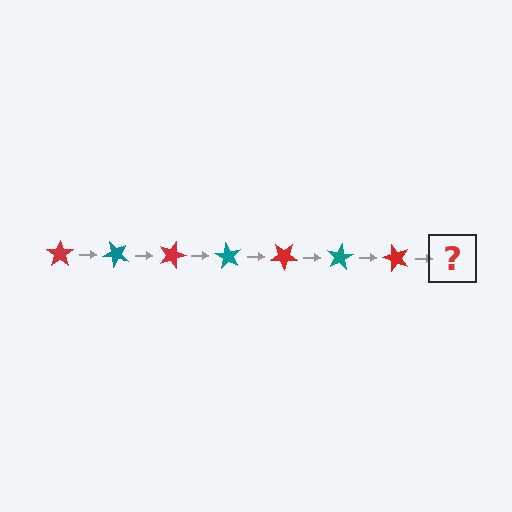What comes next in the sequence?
The next element should be a teal star, rotated 315 degrees from the start.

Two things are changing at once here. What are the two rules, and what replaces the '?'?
The two rules are that it rotates 45 degrees each step and the color cycles through red and teal. The '?' should be a teal star, rotated 315 degrees from the start.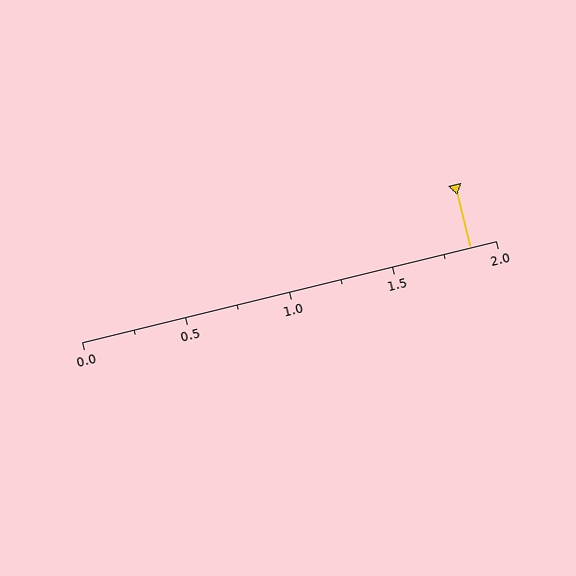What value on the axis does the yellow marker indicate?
The marker indicates approximately 1.88.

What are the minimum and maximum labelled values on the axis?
The axis runs from 0.0 to 2.0.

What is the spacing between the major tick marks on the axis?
The major ticks are spaced 0.5 apart.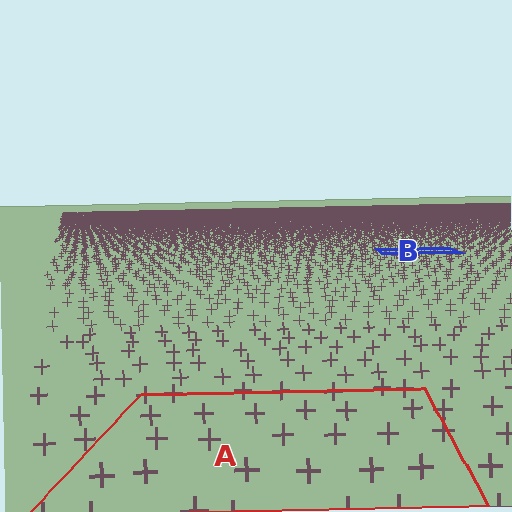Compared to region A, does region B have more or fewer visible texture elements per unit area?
Region B has more texture elements per unit area — they are packed more densely because it is farther away.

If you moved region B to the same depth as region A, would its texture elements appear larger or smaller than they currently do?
They would appear larger. At a closer depth, the same texture elements are projected at a bigger on-screen size.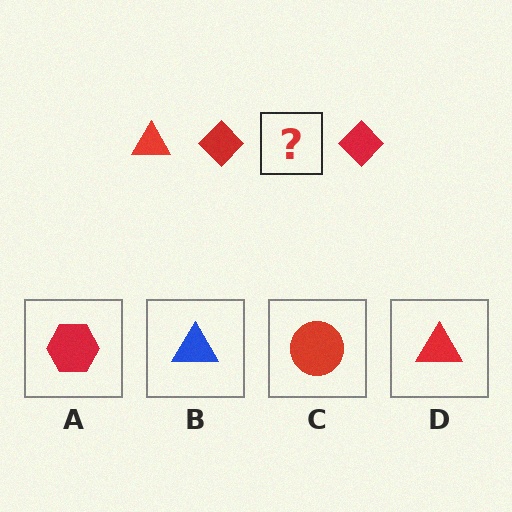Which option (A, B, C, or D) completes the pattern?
D.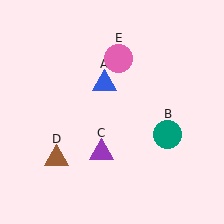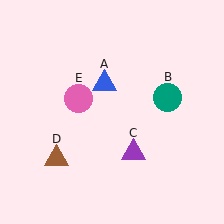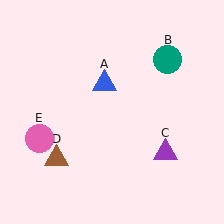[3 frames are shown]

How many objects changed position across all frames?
3 objects changed position: teal circle (object B), purple triangle (object C), pink circle (object E).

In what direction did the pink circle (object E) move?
The pink circle (object E) moved down and to the left.